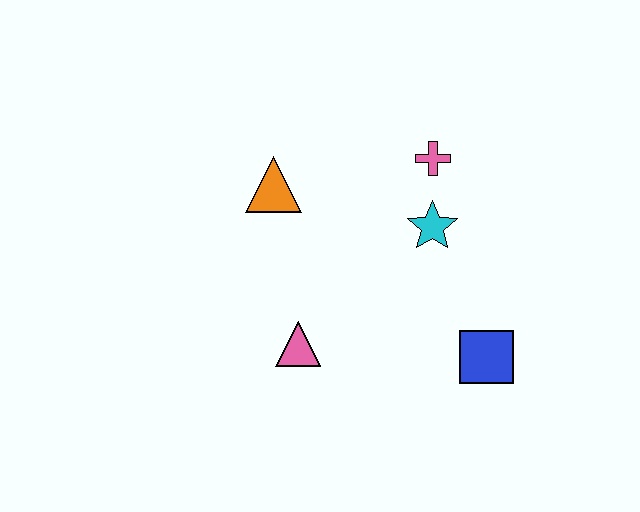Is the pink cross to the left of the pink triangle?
No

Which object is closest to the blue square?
The cyan star is closest to the blue square.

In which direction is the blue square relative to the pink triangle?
The blue square is to the right of the pink triangle.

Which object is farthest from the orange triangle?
The blue square is farthest from the orange triangle.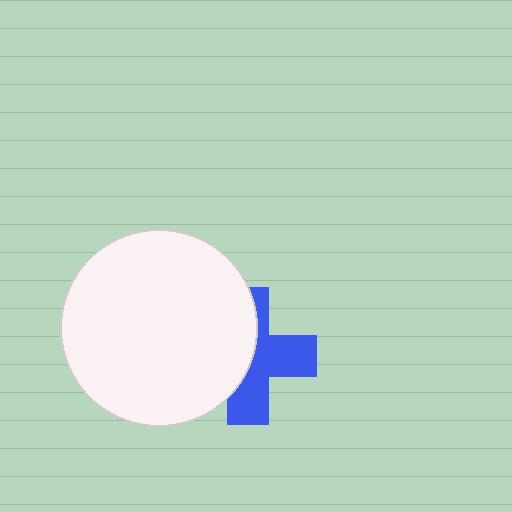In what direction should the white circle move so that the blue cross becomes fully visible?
The white circle should move left. That is the shortest direction to clear the overlap and leave the blue cross fully visible.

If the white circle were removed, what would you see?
You would see the complete blue cross.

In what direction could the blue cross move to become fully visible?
The blue cross could move right. That would shift it out from behind the white circle entirely.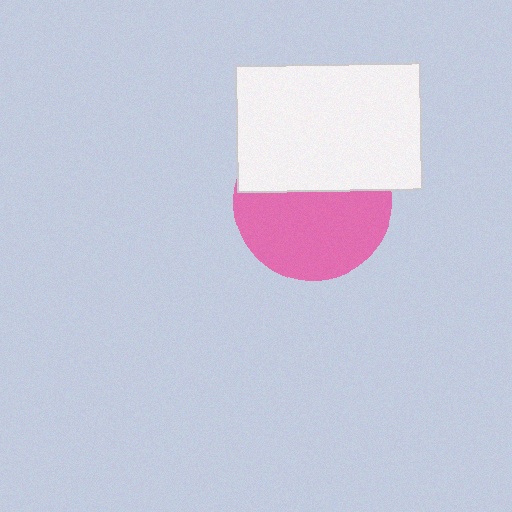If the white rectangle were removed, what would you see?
You would see the complete pink circle.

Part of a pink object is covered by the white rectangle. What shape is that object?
It is a circle.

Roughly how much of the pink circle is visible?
About half of it is visible (roughly 57%).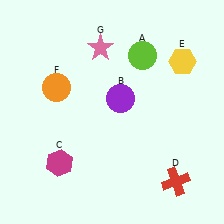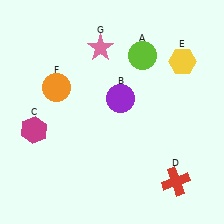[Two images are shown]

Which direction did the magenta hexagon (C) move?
The magenta hexagon (C) moved up.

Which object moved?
The magenta hexagon (C) moved up.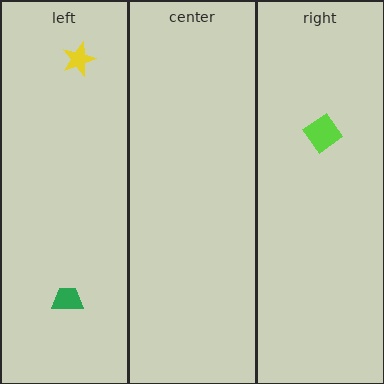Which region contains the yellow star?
The left region.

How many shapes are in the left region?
2.